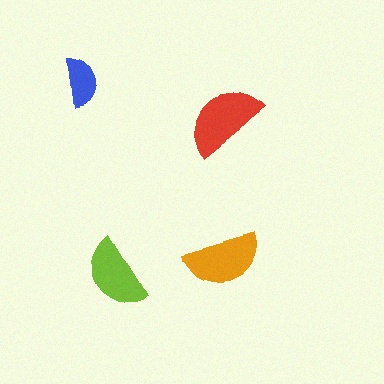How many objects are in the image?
There are 4 objects in the image.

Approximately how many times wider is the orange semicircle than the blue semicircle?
About 1.5 times wider.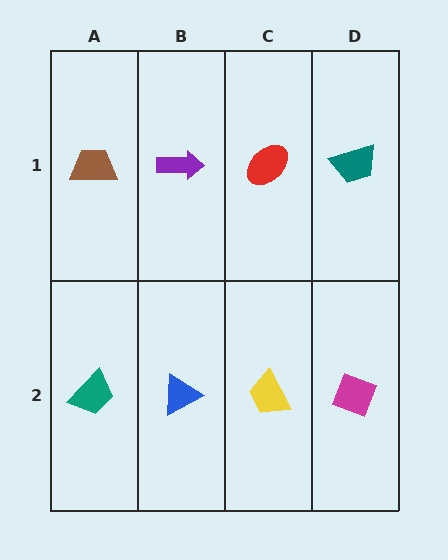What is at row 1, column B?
A purple arrow.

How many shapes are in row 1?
4 shapes.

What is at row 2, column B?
A blue triangle.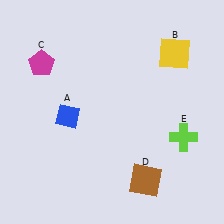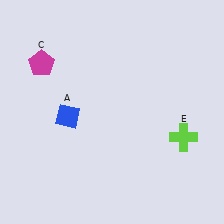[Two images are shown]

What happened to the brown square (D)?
The brown square (D) was removed in Image 2. It was in the bottom-right area of Image 1.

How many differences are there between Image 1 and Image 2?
There are 2 differences between the two images.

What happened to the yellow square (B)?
The yellow square (B) was removed in Image 2. It was in the top-right area of Image 1.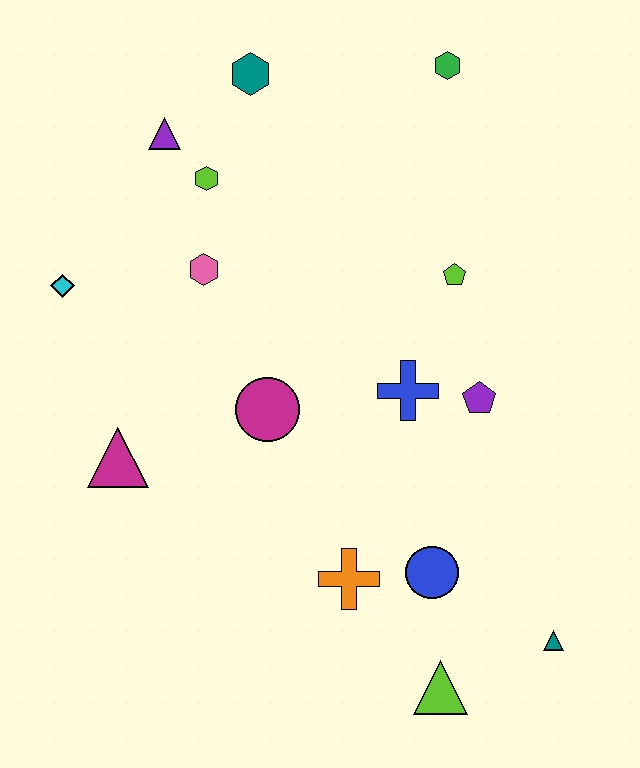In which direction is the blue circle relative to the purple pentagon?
The blue circle is below the purple pentagon.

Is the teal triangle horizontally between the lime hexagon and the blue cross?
No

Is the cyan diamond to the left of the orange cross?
Yes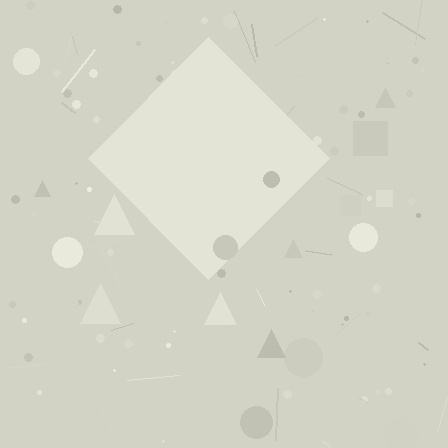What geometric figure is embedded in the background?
A diamond is embedded in the background.